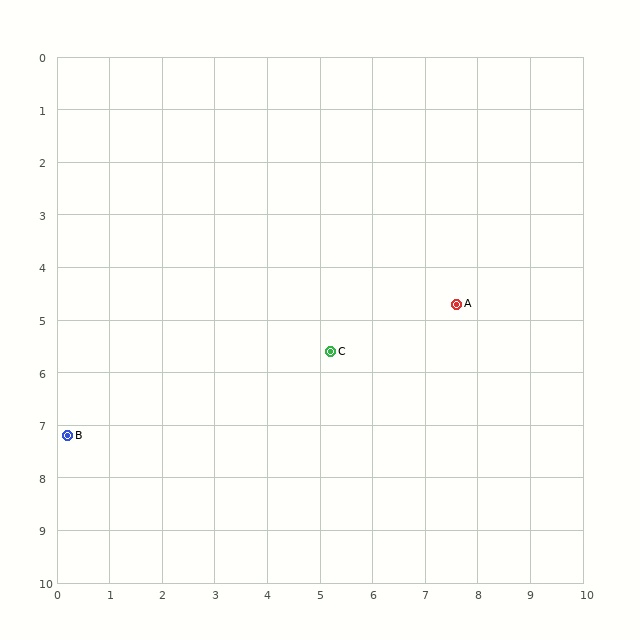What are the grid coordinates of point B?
Point B is at approximately (0.2, 7.2).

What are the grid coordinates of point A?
Point A is at approximately (7.6, 4.7).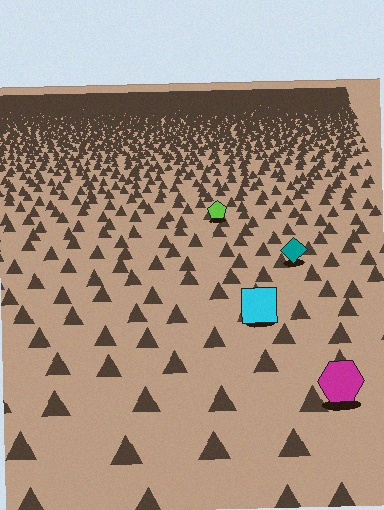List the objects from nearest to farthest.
From nearest to farthest: the magenta hexagon, the cyan square, the teal diamond, the lime pentagon.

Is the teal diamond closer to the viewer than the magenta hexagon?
No. The magenta hexagon is closer — you can tell from the texture gradient: the ground texture is coarser near it.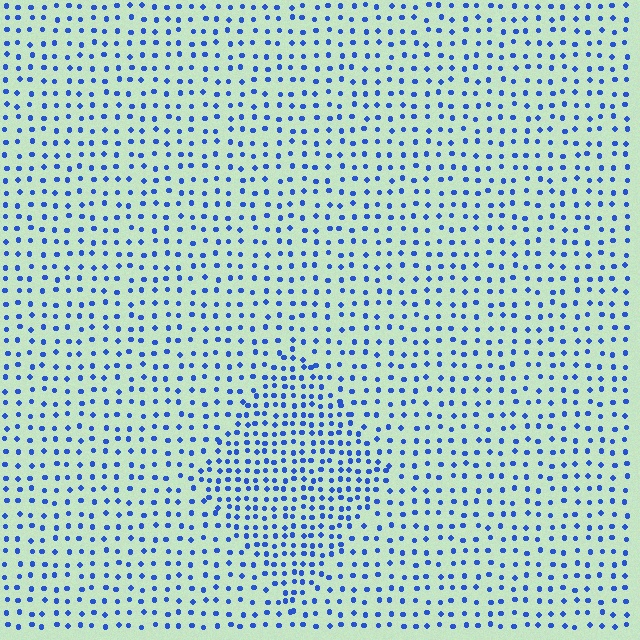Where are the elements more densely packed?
The elements are more densely packed inside the diamond boundary.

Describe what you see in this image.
The image contains small blue elements arranged at two different densities. A diamond-shaped region is visible where the elements are more densely packed than the surrounding area.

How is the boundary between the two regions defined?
The boundary is defined by a change in element density (approximately 1.8x ratio). All elements are the same color, size, and shape.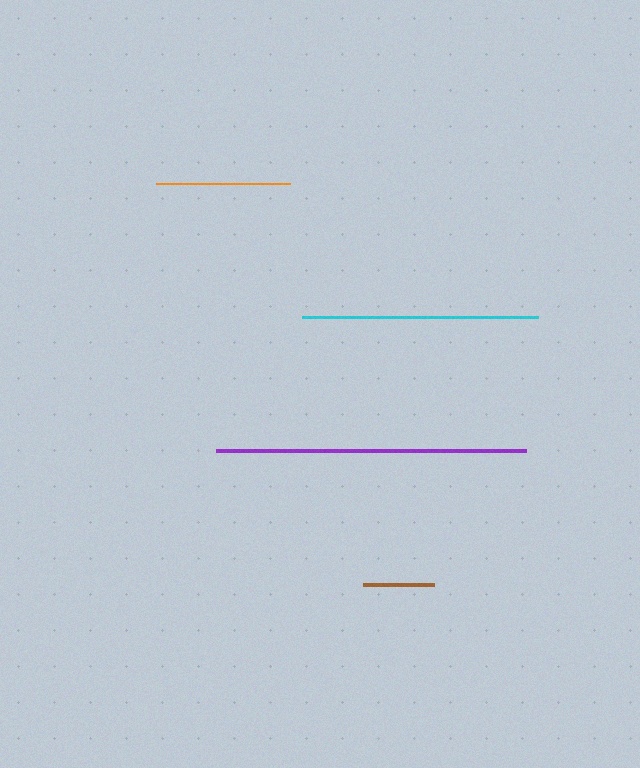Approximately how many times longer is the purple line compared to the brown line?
The purple line is approximately 4.3 times the length of the brown line.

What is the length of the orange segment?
The orange segment is approximately 134 pixels long.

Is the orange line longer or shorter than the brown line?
The orange line is longer than the brown line.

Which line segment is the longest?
The purple line is the longest at approximately 310 pixels.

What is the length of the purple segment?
The purple segment is approximately 310 pixels long.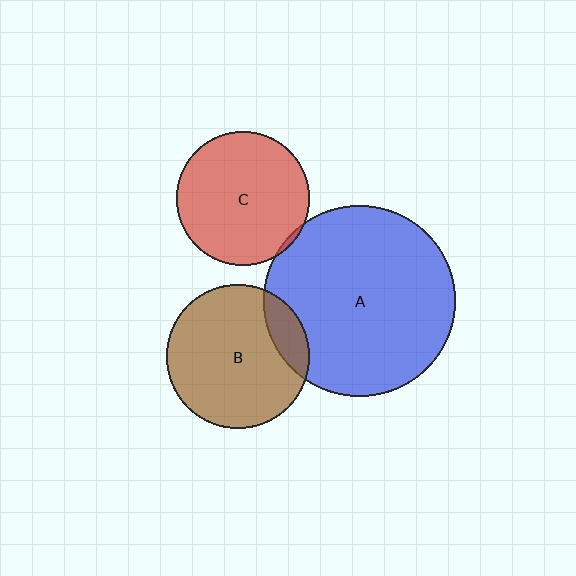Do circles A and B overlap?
Yes.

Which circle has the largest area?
Circle A (blue).